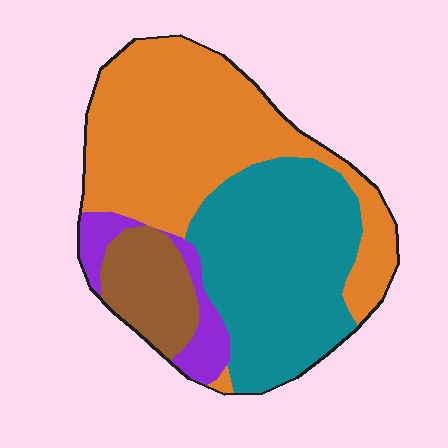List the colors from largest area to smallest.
From largest to smallest: orange, teal, brown, purple.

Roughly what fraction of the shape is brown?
Brown covers 11% of the shape.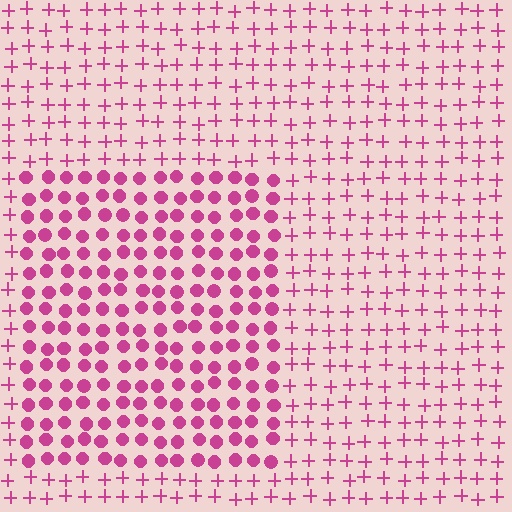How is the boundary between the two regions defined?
The boundary is defined by a change in element shape: circles inside vs. plus signs outside. All elements share the same color and spacing.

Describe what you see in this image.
The image is filled with small magenta elements arranged in a uniform grid. A rectangle-shaped region contains circles, while the surrounding area contains plus signs. The boundary is defined purely by the change in element shape.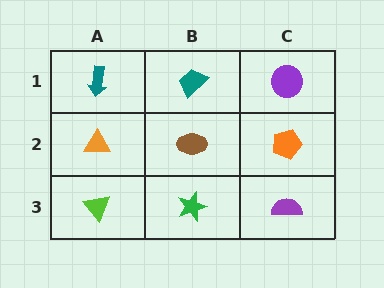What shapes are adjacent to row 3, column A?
An orange triangle (row 2, column A), a green star (row 3, column B).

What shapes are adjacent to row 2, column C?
A purple circle (row 1, column C), a purple semicircle (row 3, column C), a brown ellipse (row 2, column B).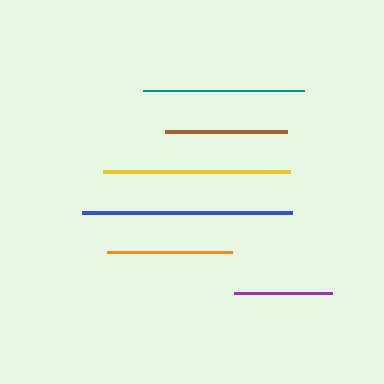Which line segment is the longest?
The blue line is the longest at approximately 210 pixels.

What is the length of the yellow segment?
The yellow segment is approximately 187 pixels long.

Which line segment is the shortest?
The purple line is the shortest at approximately 99 pixels.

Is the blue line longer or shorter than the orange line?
The blue line is longer than the orange line.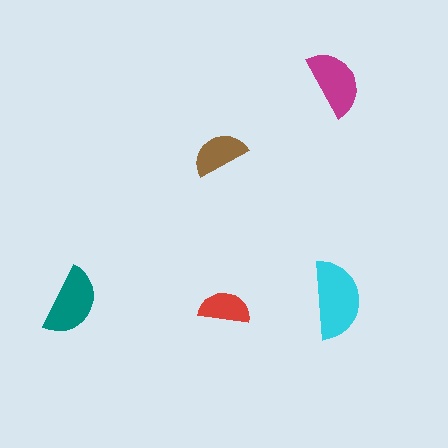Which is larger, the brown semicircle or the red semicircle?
The brown one.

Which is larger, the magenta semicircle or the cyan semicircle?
The cyan one.